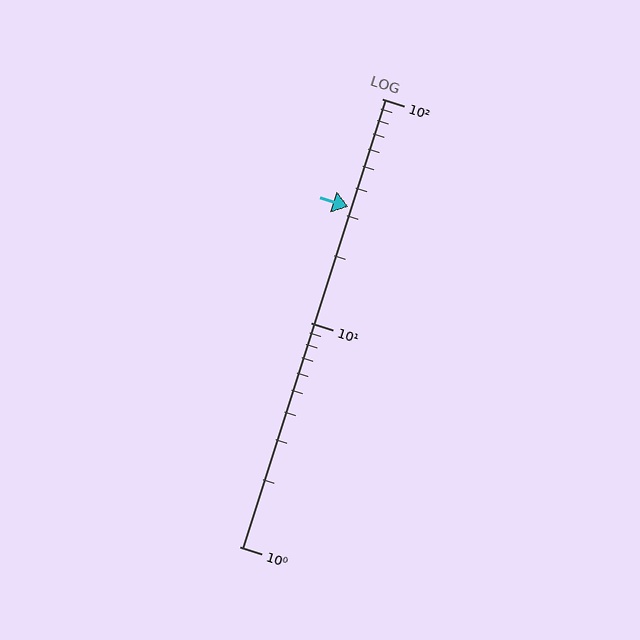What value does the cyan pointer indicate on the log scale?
The pointer indicates approximately 33.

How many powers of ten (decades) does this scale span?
The scale spans 2 decades, from 1 to 100.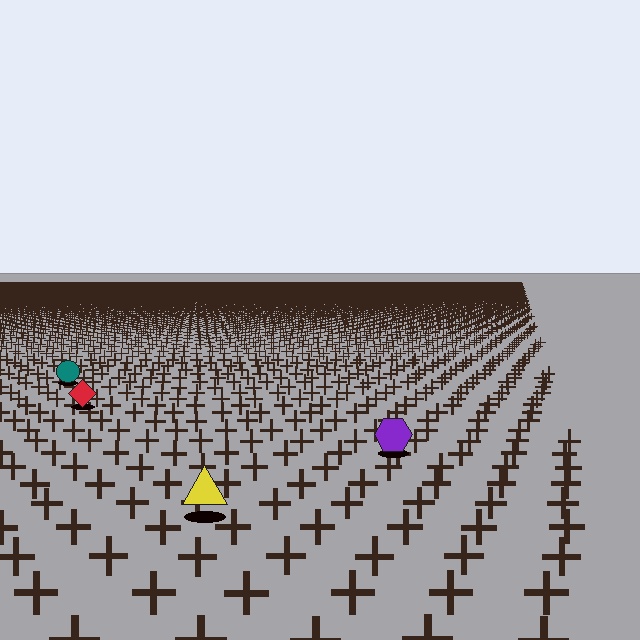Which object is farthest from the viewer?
The teal circle is farthest from the viewer. It appears smaller and the ground texture around it is denser.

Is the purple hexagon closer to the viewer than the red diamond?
Yes. The purple hexagon is closer — you can tell from the texture gradient: the ground texture is coarser near it.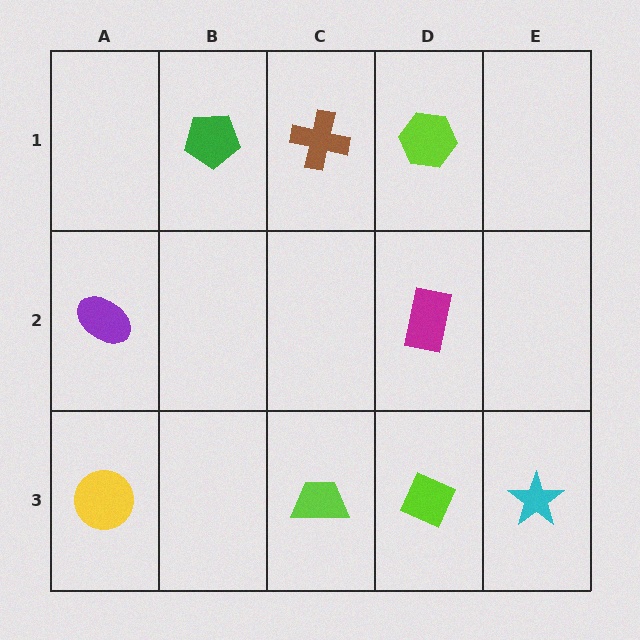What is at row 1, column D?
A lime hexagon.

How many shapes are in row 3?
4 shapes.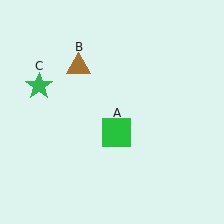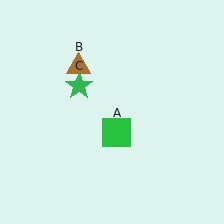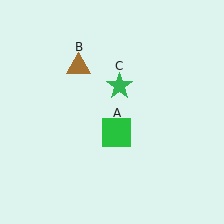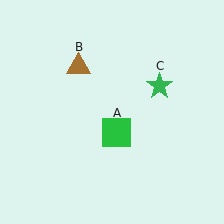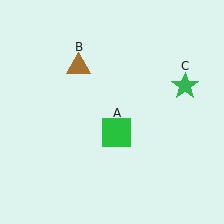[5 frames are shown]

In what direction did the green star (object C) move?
The green star (object C) moved right.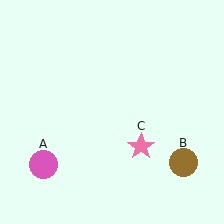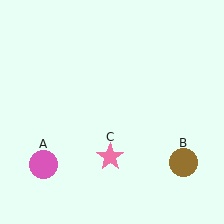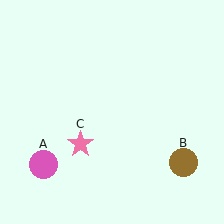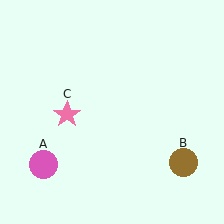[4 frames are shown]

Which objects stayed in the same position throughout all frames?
Pink circle (object A) and brown circle (object B) remained stationary.